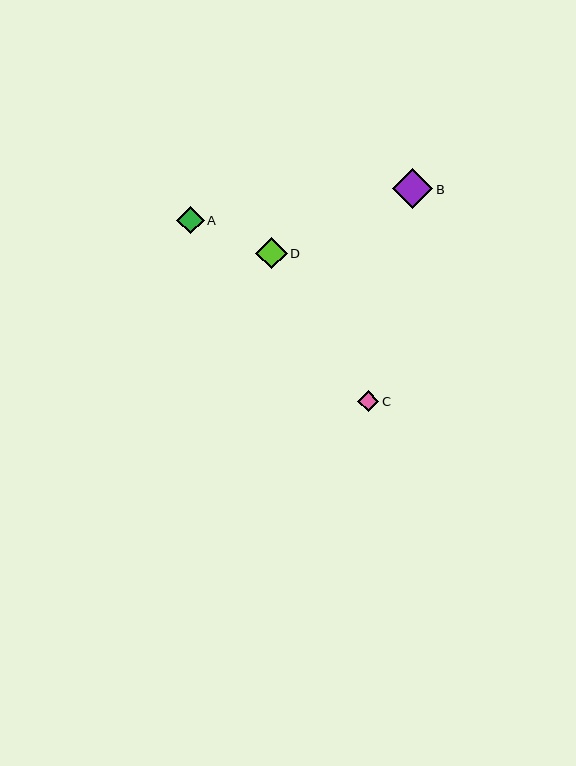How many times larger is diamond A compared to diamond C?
Diamond A is approximately 1.3 times the size of diamond C.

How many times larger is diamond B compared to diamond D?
Diamond B is approximately 1.3 times the size of diamond D.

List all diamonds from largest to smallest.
From largest to smallest: B, D, A, C.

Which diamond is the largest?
Diamond B is the largest with a size of approximately 40 pixels.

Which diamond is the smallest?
Diamond C is the smallest with a size of approximately 21 pixels.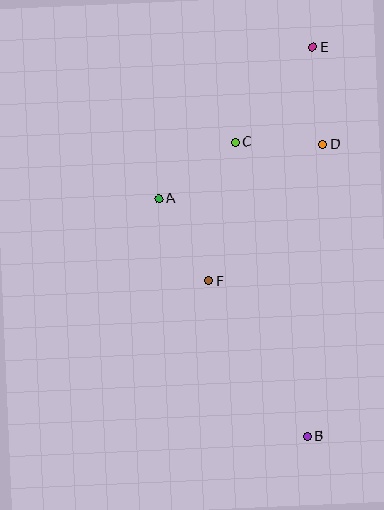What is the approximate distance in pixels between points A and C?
The distance between A and C is approximately 95 pixels.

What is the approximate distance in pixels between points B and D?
The distance between B and D is approximately 292 pixels.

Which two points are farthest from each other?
Points B and E are farthest from each other.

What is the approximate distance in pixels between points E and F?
The distance between E and F is approximately 256 pixels.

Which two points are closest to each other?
Points C and D are closest to each other.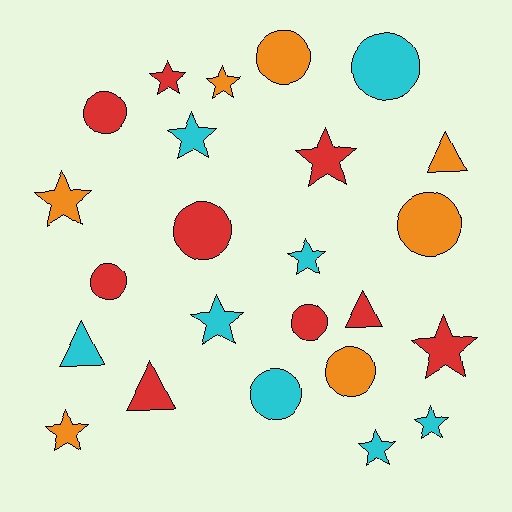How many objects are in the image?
There are 24 objects.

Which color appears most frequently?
Red, with 9 objects.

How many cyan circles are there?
There are 2 cyan circles.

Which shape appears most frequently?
Star, with 11 objects.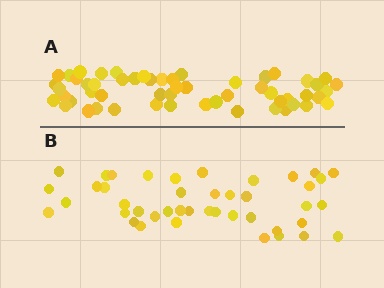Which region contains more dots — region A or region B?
Region A (the top region) has more dots.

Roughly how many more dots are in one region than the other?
Region A has roughly 12 or so more dots than region B.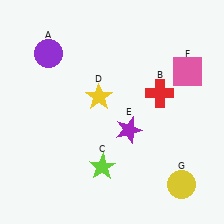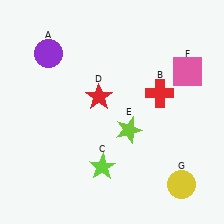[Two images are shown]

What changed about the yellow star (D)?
In Image 1, D is yellow. In Image 2, it changed to red.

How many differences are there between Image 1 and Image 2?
There are 2 differences between the two images.